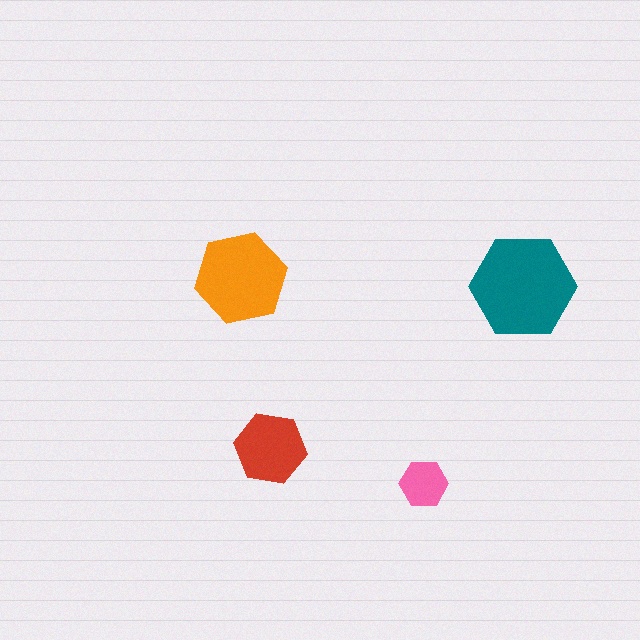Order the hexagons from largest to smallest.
the teal one, the orange one, the red one, the pink one.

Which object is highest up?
The orange hexagon is topmost.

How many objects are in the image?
There are 4 objects in the image.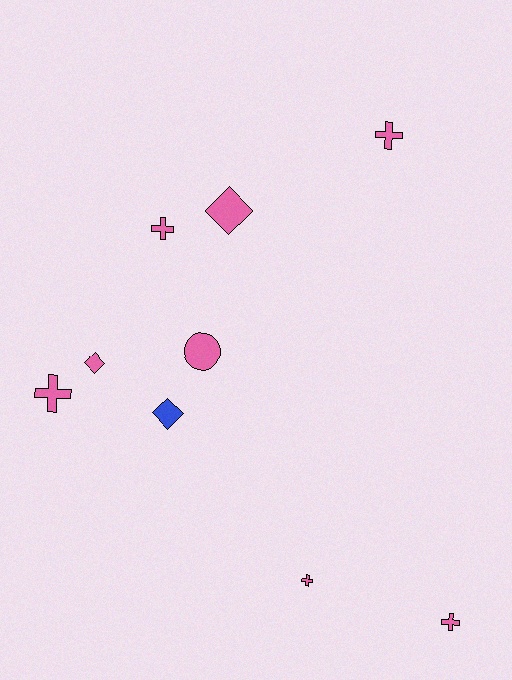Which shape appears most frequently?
Cross, with 5 objects.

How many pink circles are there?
There is 1 pink circle.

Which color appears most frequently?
Pink, with 8 objects.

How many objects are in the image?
There are 9 objects.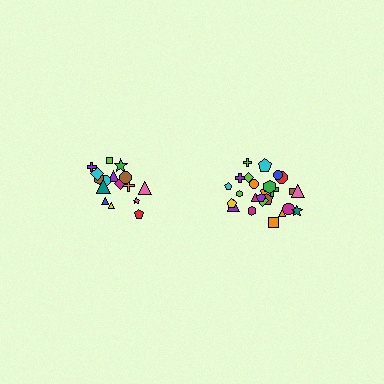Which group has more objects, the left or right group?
The right group.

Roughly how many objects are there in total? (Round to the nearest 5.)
Roughly 45 objects in total.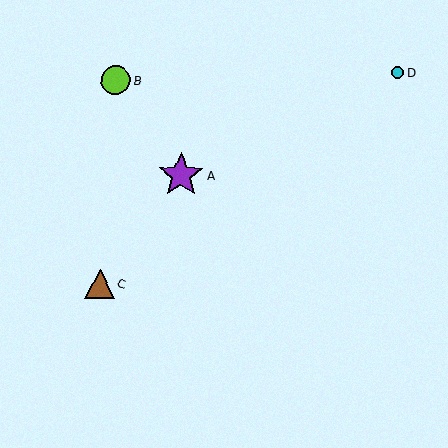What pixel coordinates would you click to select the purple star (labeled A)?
Click at (181, 175) to select the purple star A.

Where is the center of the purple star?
The center of the purple star is at (181, 175).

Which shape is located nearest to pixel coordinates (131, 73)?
The lime circle (labeled B) at (116, 80) is nearest to that location.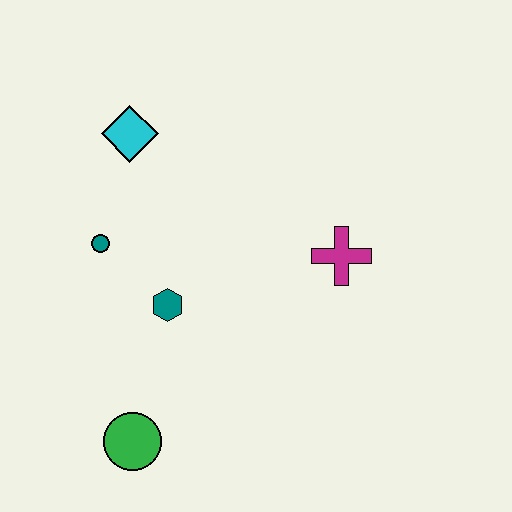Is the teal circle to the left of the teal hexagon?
Yes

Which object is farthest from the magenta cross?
The green circle is farthest from the magenta cross.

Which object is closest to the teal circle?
The teal hexagon is closest to the teal circle.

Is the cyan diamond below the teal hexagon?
No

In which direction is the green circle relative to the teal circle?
The green circle is below the teal circle.